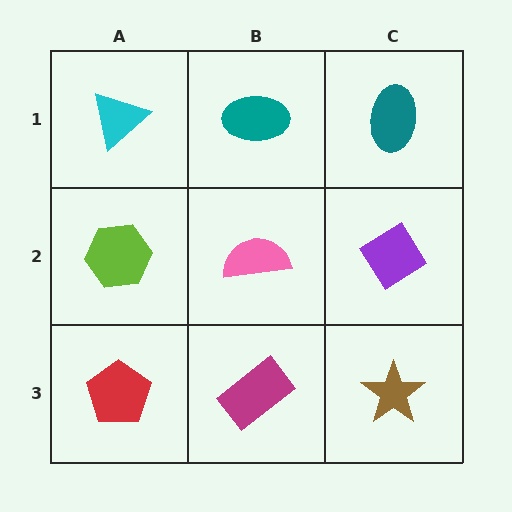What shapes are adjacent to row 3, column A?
A lime hexagon (row 2, column A), a magenta rectangle (row 3, column B).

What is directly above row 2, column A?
A cyan triangle.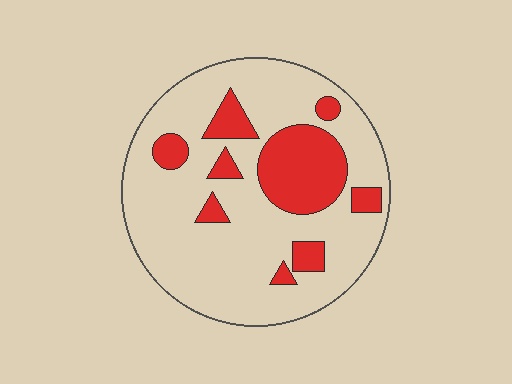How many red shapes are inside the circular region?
9.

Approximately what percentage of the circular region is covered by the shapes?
Approximately 25%.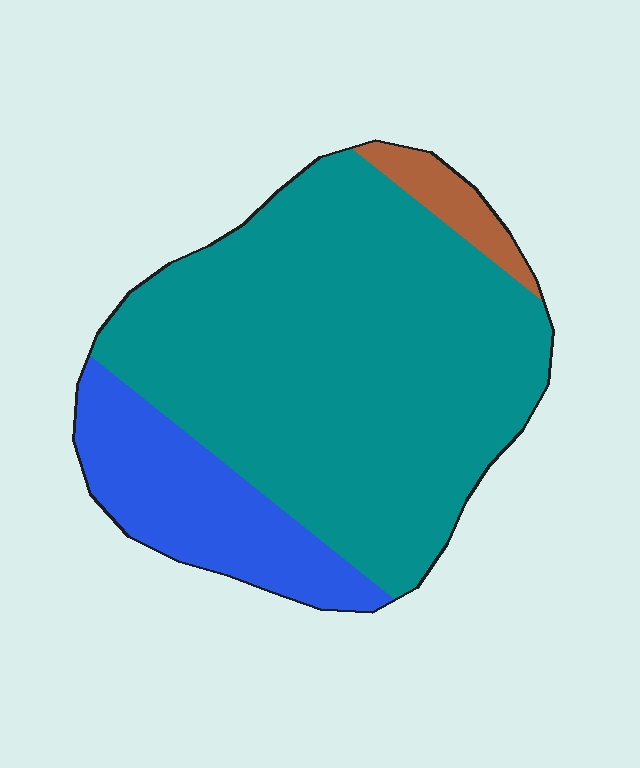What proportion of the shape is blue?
Blue takes up about one fifth (1/5) of the shape.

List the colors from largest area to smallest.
From largest to smallest: teal, blue, brown.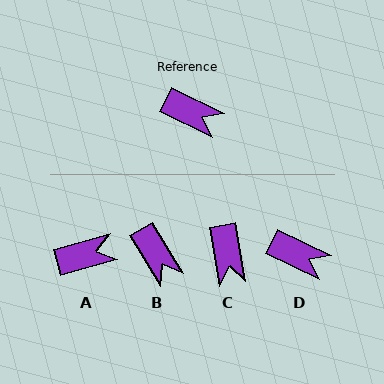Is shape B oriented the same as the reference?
No, it is off by about 33 degrees.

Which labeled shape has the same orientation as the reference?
D.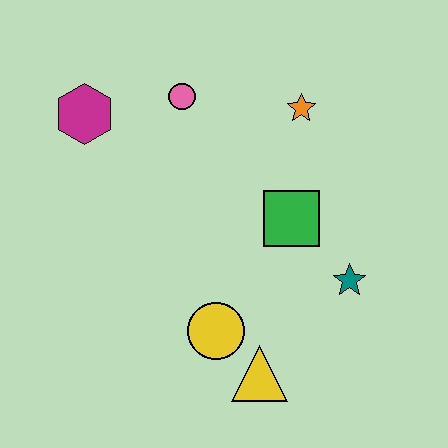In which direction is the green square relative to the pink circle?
The green square is below the pink circle.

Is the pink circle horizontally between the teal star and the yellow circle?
No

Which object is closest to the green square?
The teal star is closest to the green square.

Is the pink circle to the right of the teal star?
No